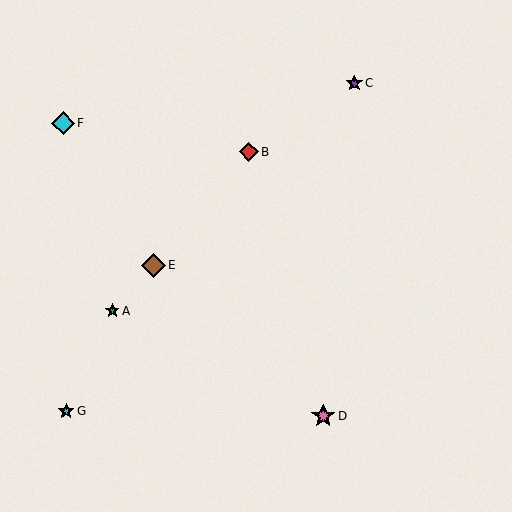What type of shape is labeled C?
Shape C is a purple star.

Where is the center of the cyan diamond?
The center of the cyan diamond is at (63, 123).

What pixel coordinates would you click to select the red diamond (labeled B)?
Click at (249, 152) to select the red diamond B.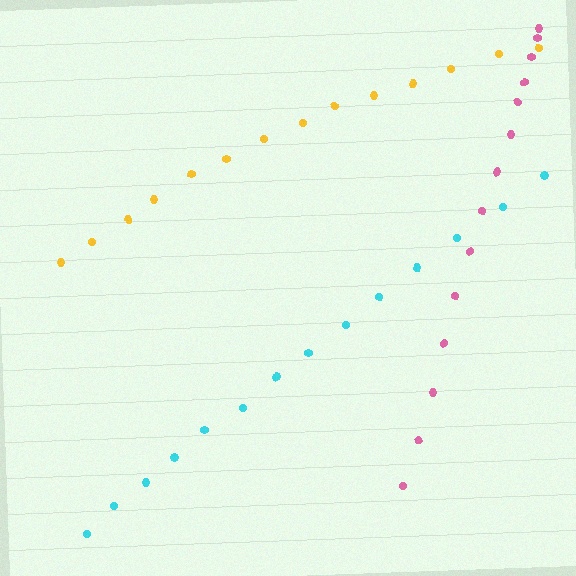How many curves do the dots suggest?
There are 3 distinct paths.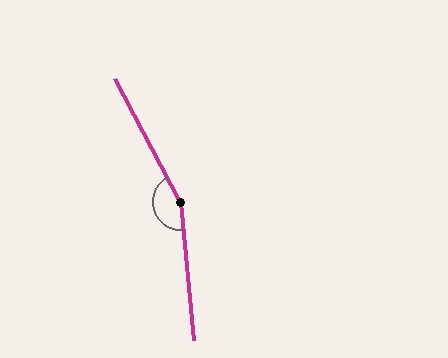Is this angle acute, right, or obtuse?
It is obtuse.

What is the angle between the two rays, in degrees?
Approximately 157 degrees.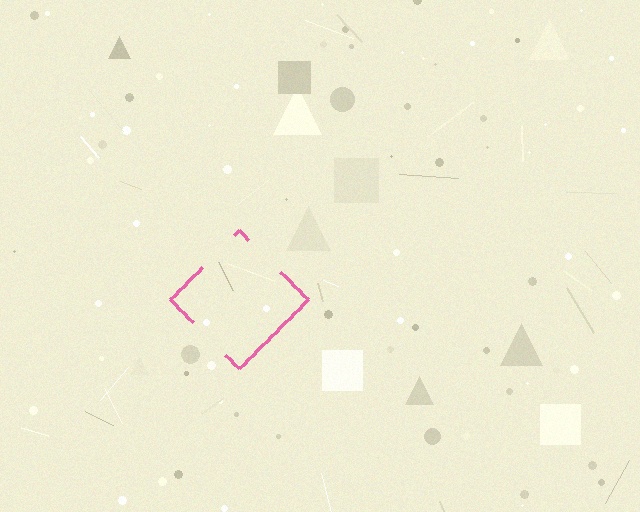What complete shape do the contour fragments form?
The contour fragments form a diamond.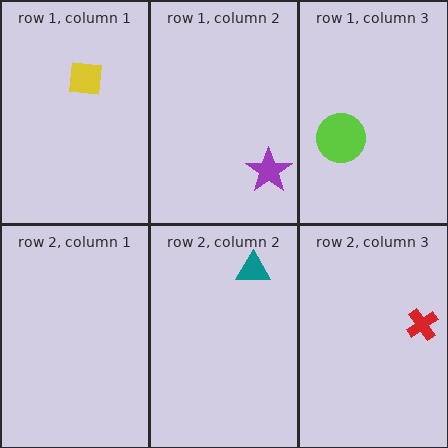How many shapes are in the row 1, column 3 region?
1.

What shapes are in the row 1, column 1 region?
The yellow square.